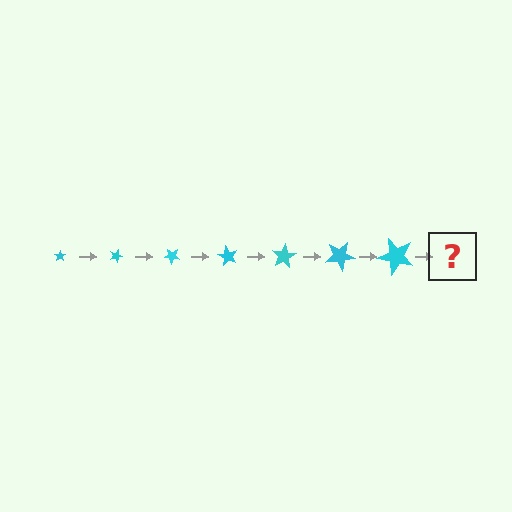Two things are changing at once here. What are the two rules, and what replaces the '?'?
The two rules are that the star grows larger each step and it rotates 20 degrees each step. The '?' should be a star, larger than the previous one and rotated 140 degrees from the start.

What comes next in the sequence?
The next element should be a star, larger than the previous one and rotated 140 degrees from the start.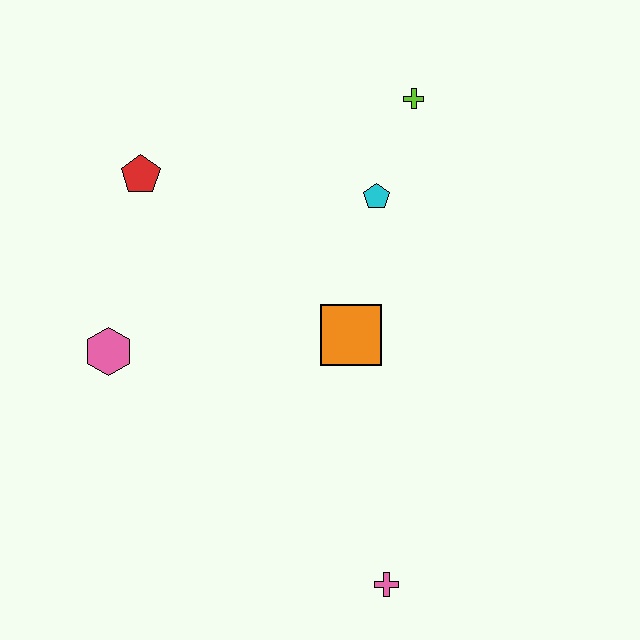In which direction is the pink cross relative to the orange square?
The pink cross is below the orange square.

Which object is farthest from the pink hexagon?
The lime cross is farthest from the pink hexagon.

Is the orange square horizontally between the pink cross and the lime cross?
No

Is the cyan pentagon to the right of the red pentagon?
Yes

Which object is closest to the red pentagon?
The pink hexagon is closest to the red pentagon.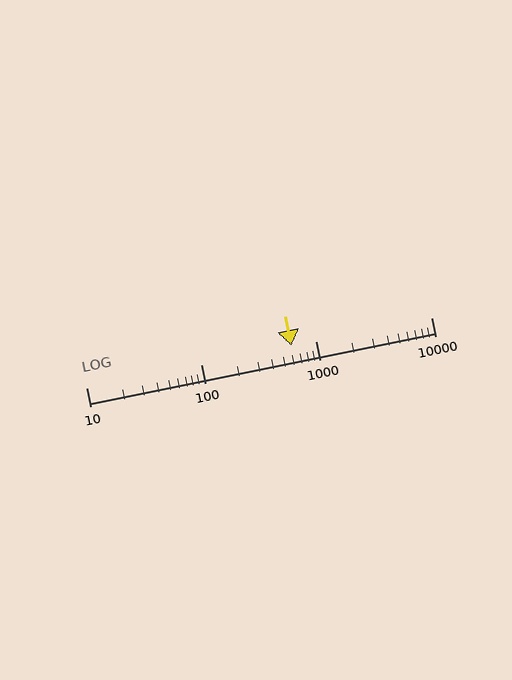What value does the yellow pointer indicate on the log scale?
The pointer indicates approximately 610.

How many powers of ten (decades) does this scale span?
The scale spans 3 decades, from 10 to 10000.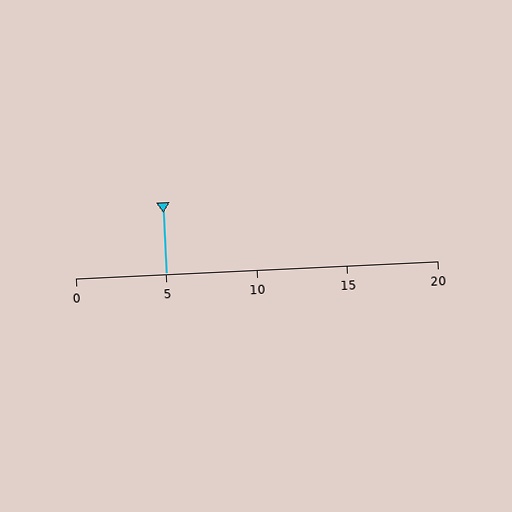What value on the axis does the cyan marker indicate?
The marker indicates approximately 5.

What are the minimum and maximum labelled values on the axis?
The axis runs from 0 to 20.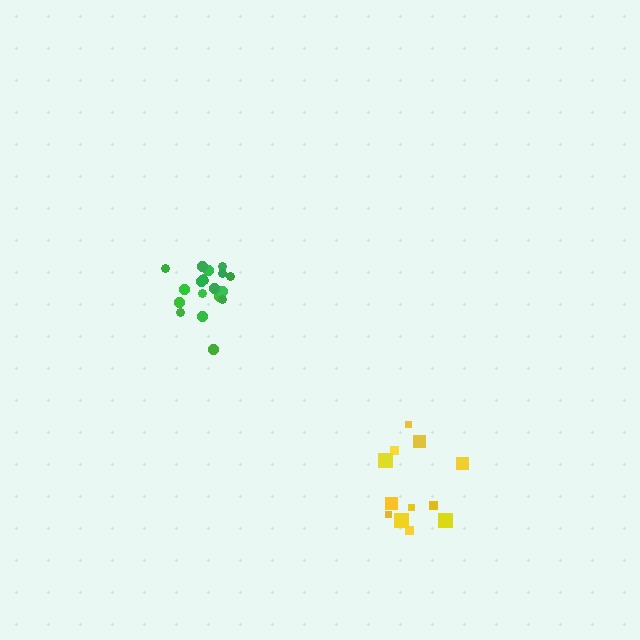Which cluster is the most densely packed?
Green.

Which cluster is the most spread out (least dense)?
Yellow.